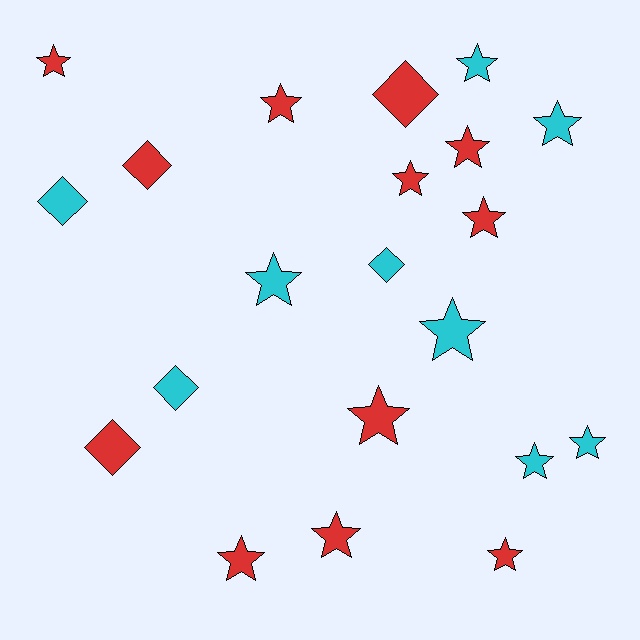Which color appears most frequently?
Red, with 12 objects.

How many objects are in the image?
There are 21 objects.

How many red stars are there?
There are 9 red stars.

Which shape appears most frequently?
Star, with 15 objects.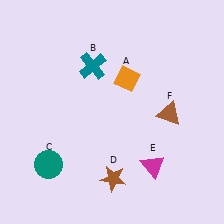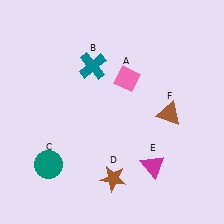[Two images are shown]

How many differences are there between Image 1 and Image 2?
There is 1 difference between the two images.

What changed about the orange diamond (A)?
In Image 1, A is orange. In Image 2, it changed to pink.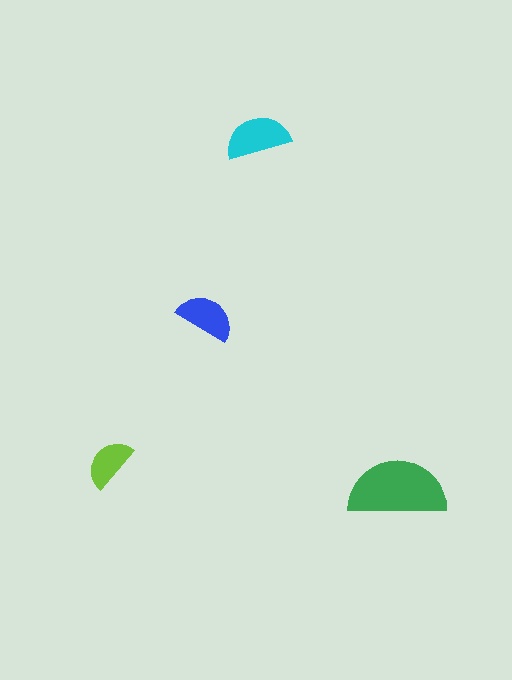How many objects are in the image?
There are 4 objects in the image.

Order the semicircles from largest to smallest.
the green one, the cyan one, the blue one, the lime one.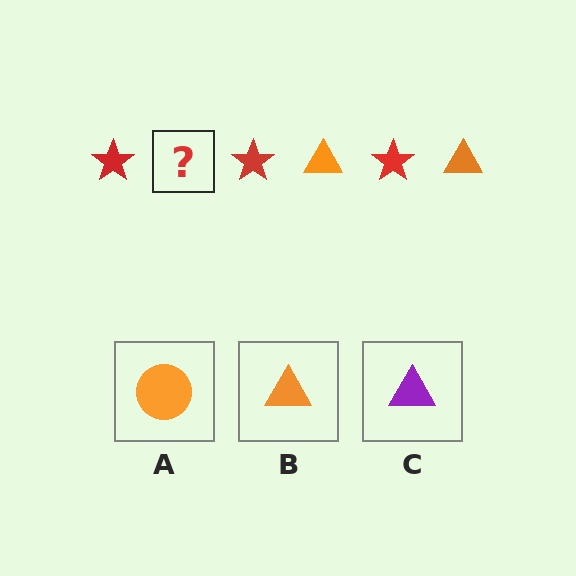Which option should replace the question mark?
Option B.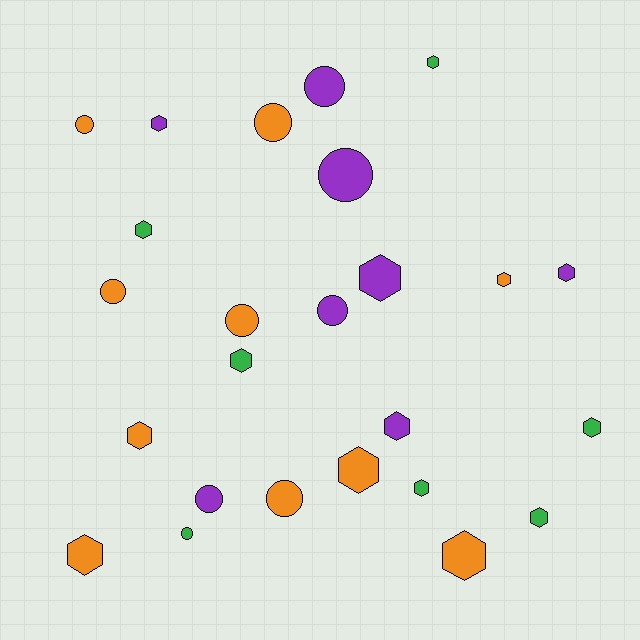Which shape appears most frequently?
Hexagon, with 15 objects.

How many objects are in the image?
There are 25 objects.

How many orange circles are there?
There are 5 orange circles.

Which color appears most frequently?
Orange, with 10 objects.